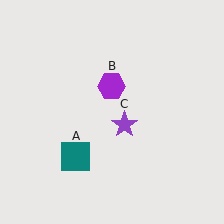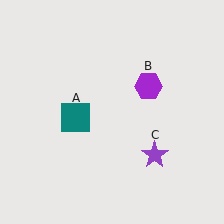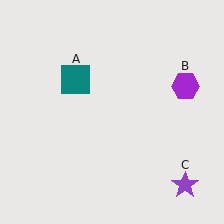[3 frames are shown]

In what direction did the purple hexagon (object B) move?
The purple hexagon (object B) moved right.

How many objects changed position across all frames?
3 objects changed position: teal square (object A), purple hexagon (object B), purple star (object C).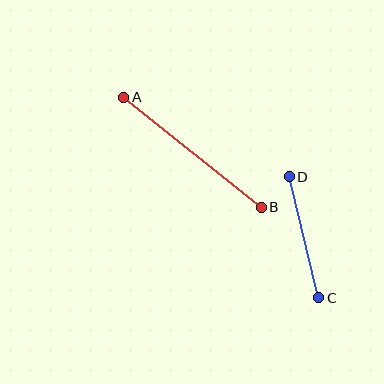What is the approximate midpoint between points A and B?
The midpoint is at approximately (193, 152) pixels.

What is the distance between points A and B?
The distance is approximately 177 pixels.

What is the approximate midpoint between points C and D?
The midpoint is at approximately (304, 237) pixels.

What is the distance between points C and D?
The distance is approximately 124 pixels.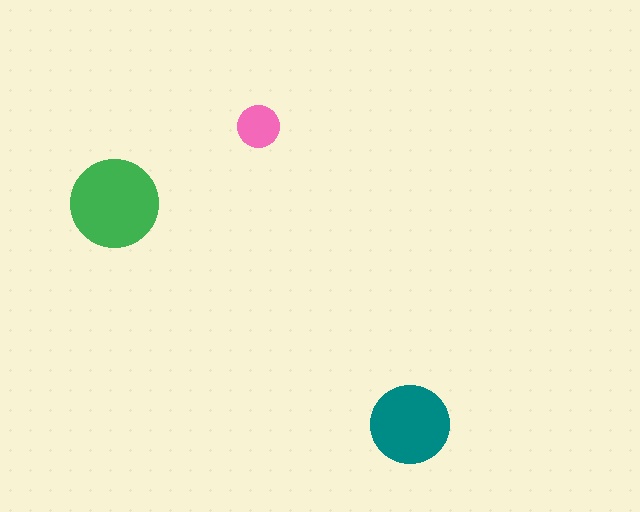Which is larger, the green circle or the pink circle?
The green one.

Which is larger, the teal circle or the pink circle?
The teal one.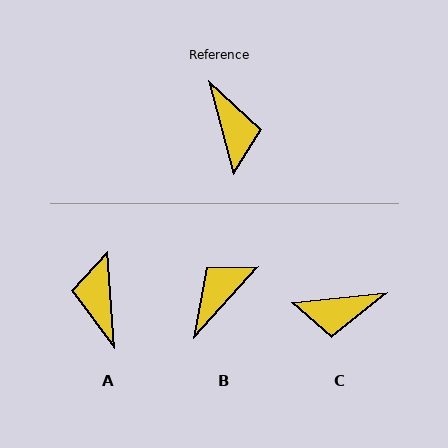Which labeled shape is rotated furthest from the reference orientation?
A, about 169 degrees away.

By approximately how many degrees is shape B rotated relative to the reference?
Approximately 123 degrees counter-clockwise.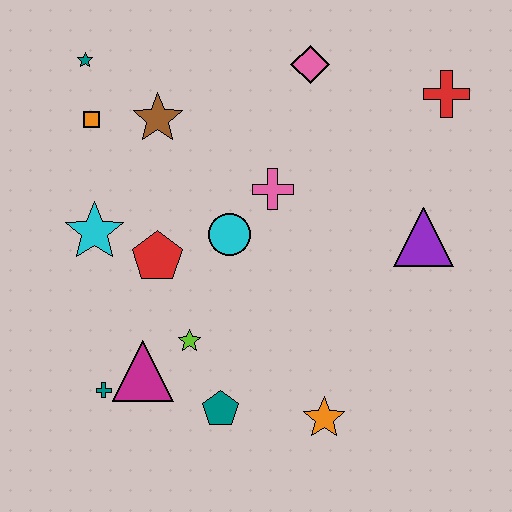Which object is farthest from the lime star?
The red cross is farthest from the lime star.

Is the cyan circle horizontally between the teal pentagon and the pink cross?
Yes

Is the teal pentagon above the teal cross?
No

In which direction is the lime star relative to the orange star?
The lime star is to the left of the orange star.